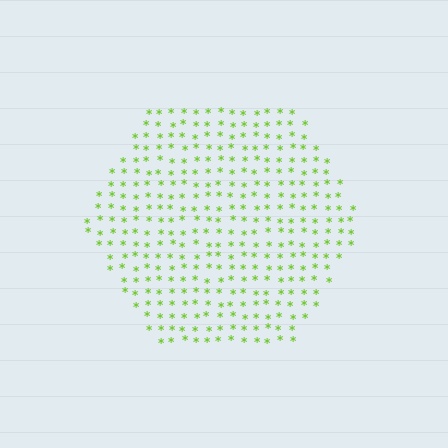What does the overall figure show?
The overall figure shows a hexagon.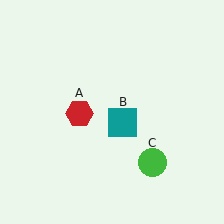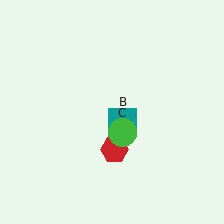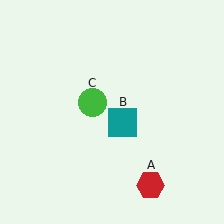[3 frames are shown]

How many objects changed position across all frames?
2 objects changed position: red hexagon (object A), green circle (object C).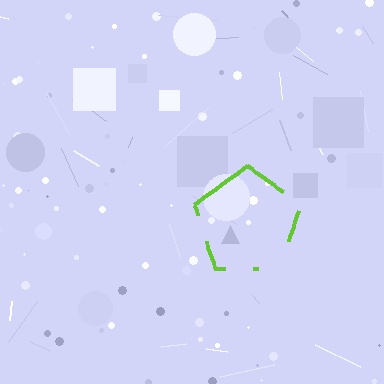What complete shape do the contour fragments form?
The contour fragments form a pentagon.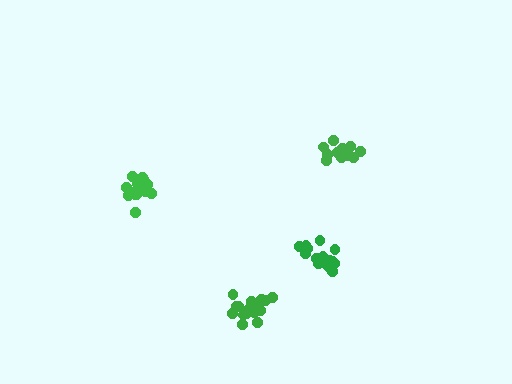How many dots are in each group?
Group 1: 14 dots, Group 2: 16 dots, Group 3: 18 dots, Group 4: 17 dots (65 total).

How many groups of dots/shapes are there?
There are 4 groups.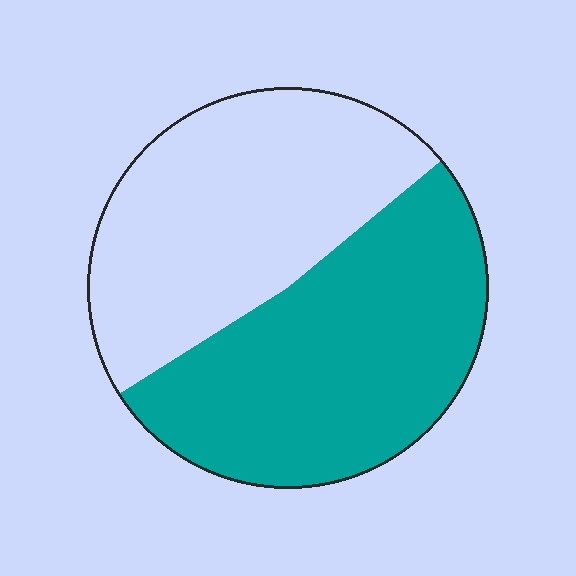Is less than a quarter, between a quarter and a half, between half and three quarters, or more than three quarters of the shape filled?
Between half and three quarters.